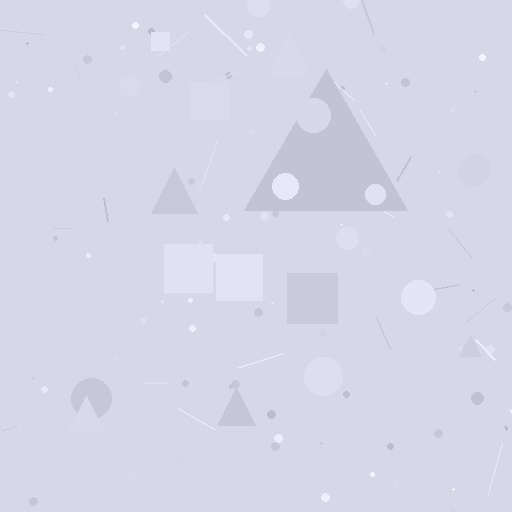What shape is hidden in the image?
A triangle is hidden in the image.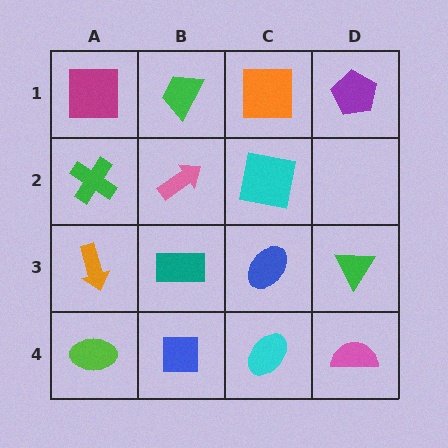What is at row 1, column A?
A magenta square.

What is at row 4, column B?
A blue square.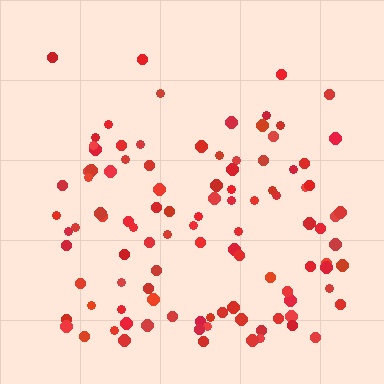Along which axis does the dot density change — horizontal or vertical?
Vertical.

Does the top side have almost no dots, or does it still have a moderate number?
Still a moderate number, just noticeably fewer than the bottom.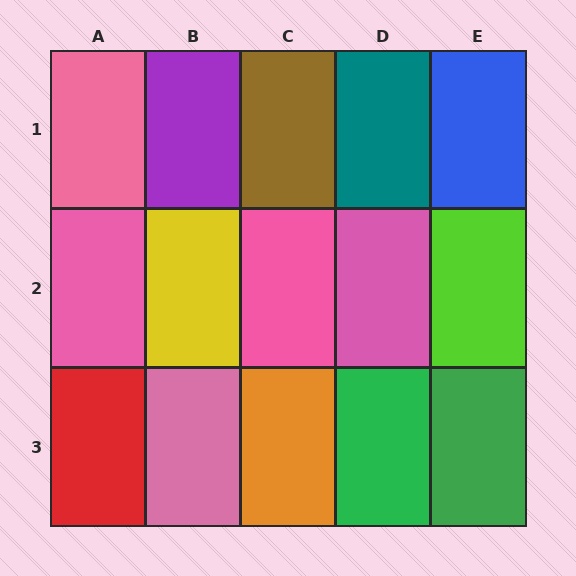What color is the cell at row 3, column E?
Green.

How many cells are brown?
1 cell is brown.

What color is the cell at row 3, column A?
Red.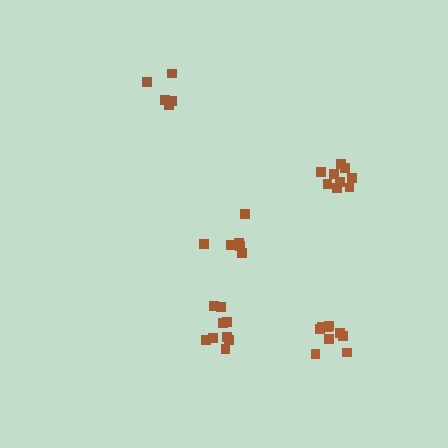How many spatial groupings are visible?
There are 5 spatial groupings.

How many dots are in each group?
Group 1: 9 dots, Group 2: 6 dots, Group 3: 9 dots, Group 4: 5 dots, Group 5: 9 dots (38 total).